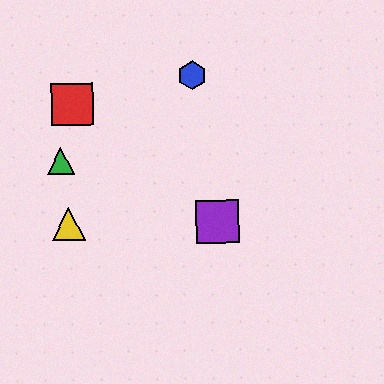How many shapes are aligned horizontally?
2 shapes (the yellow triangle, the purple square) are aligned horizontally.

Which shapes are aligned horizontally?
The yellow triangle, the purple square are aligned horizontally.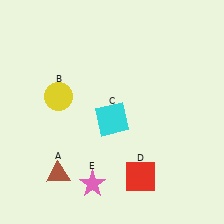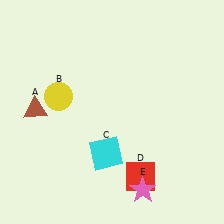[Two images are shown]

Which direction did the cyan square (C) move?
The cyan square (C) moved down.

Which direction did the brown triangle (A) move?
The brown triangle (A) moved up.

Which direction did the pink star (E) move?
The pink star (E) moved right.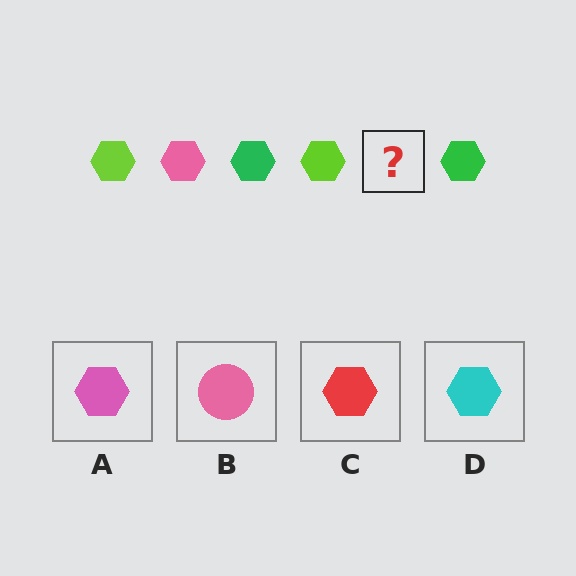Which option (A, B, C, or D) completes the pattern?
A.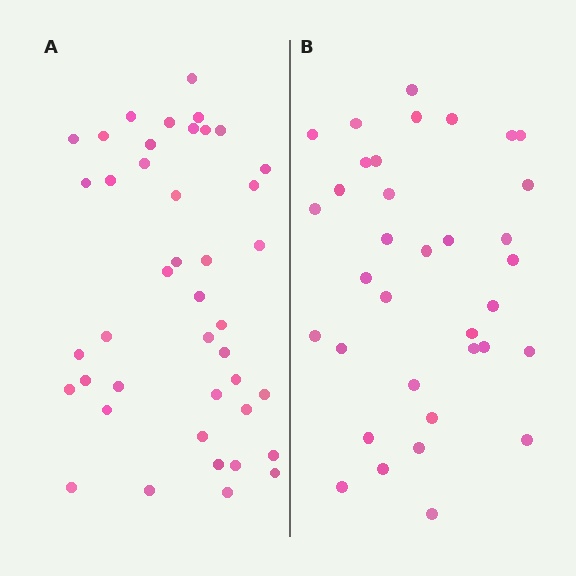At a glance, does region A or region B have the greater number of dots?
Region A (the left region) has more dots.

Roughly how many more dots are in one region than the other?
Region A has roughly 8 or so more dots than region B.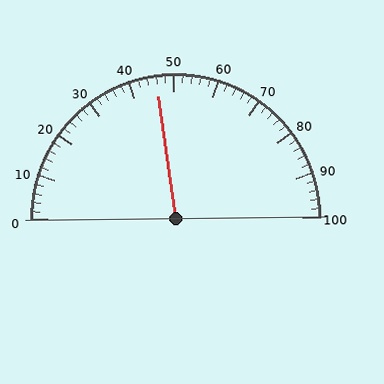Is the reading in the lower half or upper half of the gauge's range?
The reading is in the lower half of the range (0 to 100).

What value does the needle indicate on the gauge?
The needle indicates approximately 46.